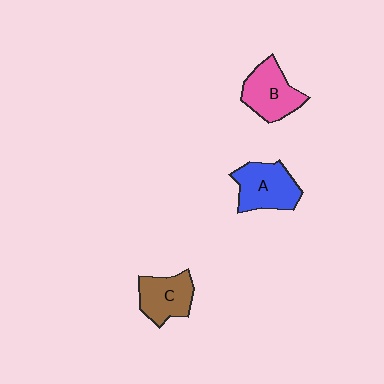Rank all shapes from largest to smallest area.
From largest to smallest: A (blue), B (pink), C (brown).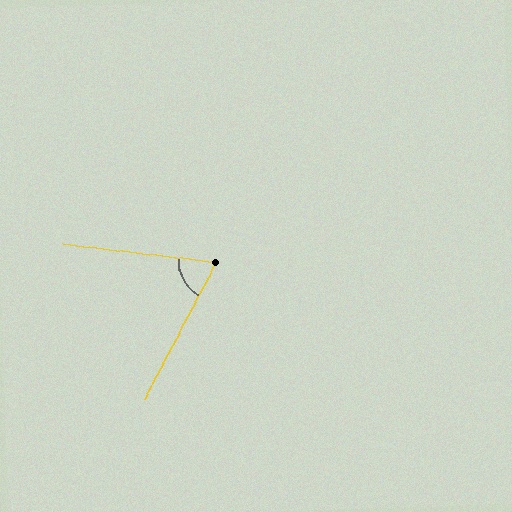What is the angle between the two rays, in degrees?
Approximately 69 degrees.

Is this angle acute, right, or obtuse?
It is acute.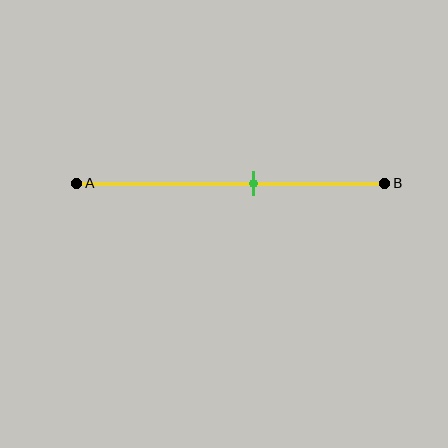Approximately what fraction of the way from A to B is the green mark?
The green mark is approximately 60% of the way from A to B.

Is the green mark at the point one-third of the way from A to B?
No, the mark is at about 60% from A, not at the 33% one-third point.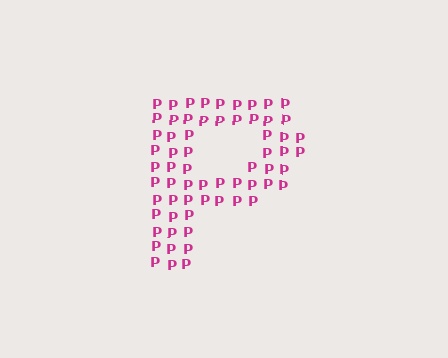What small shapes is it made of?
It is made of small letter P's.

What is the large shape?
The large shape is the letter P.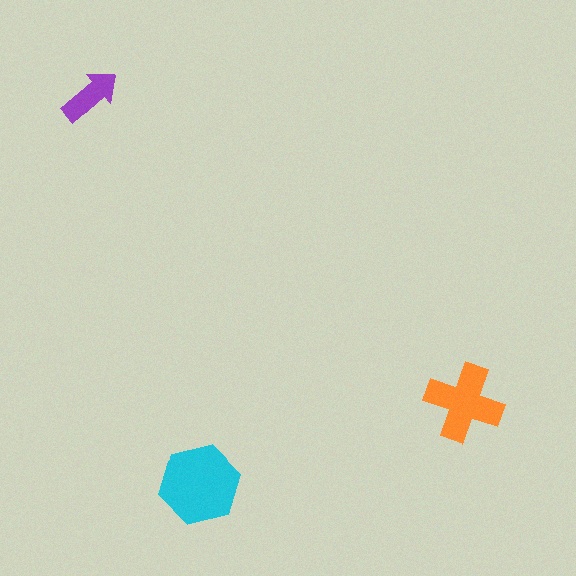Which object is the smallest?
The purple arrow.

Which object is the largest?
The cyan hexagon.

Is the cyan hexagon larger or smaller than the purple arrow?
Larger.